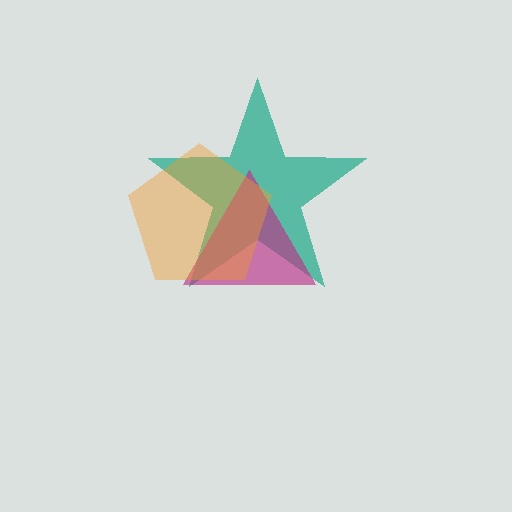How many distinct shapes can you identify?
There are 3 distinct shapes: a teal star, a magenta triangle, an orange pentagon.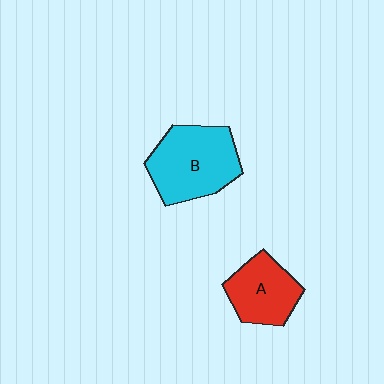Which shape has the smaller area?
Shape A (red).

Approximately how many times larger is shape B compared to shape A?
Approximately 1.4 times.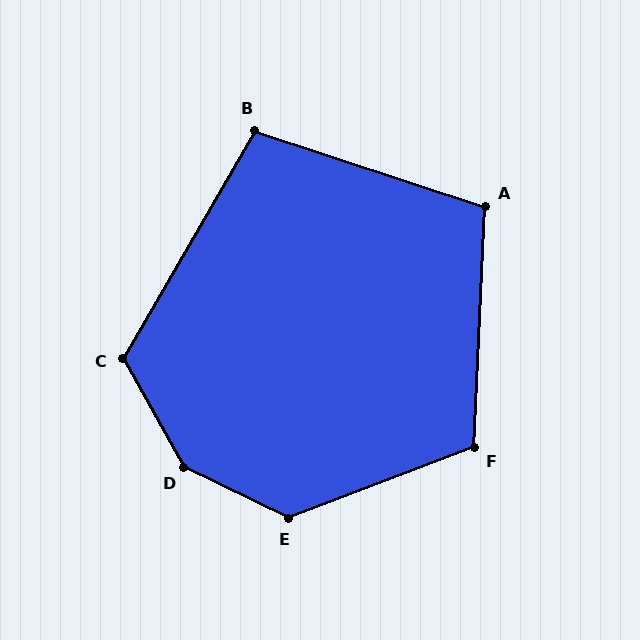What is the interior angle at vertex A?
Approximately 106 degrees (obtuse).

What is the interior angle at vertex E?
Approximately 133 degrees (obtuse).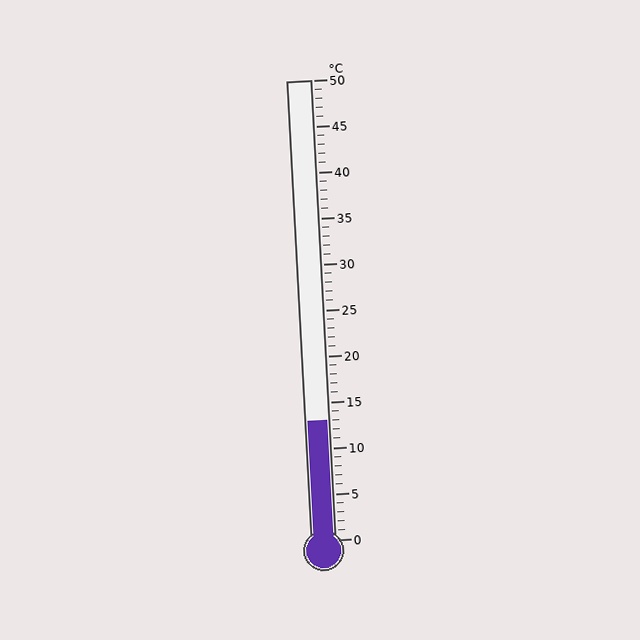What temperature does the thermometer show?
The thermometer shows approximately 13°C.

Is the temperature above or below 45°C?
The temperature is below 45°C.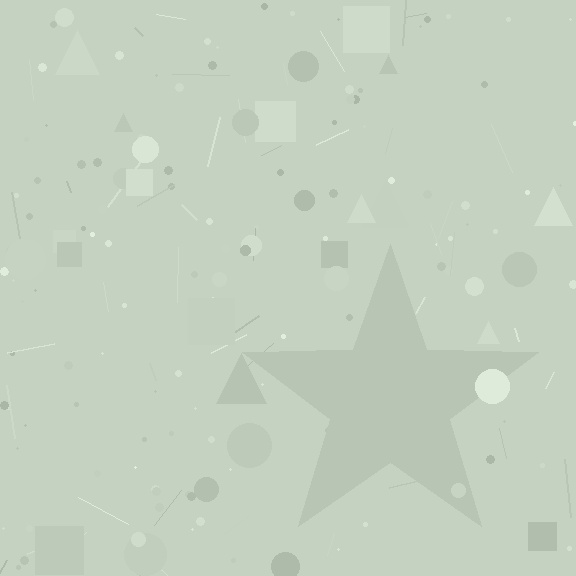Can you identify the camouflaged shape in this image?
The camouflaged shape is a star.